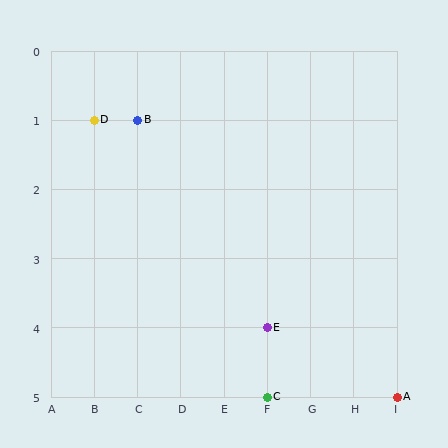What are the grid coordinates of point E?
Point E is at grid coordinates (F, 4).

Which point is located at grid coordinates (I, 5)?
Point A is at (I, 5).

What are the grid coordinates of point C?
Point C is at grid coordinates (F, 5).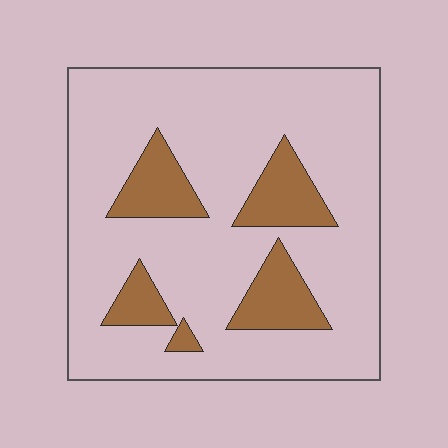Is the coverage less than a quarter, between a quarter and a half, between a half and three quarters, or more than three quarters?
Less than a quarter.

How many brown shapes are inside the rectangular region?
5.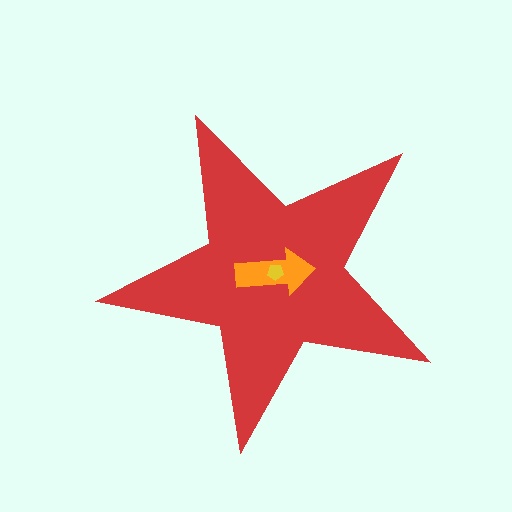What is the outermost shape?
The red star.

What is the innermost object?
The yellow pentagon.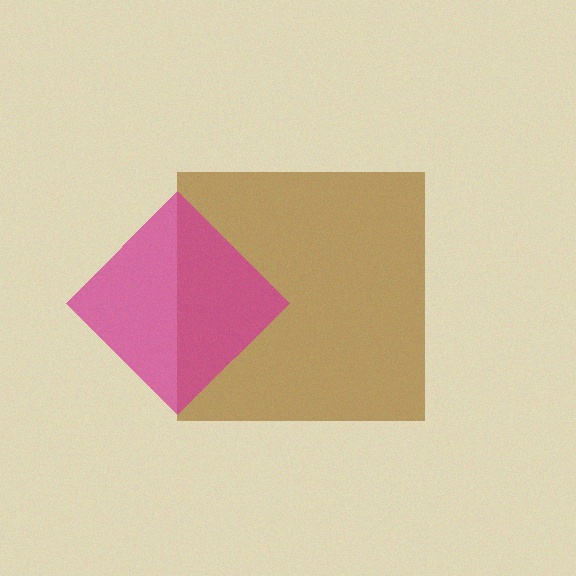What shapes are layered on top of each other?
The layered shapes are: a brown square, a magenta diamond.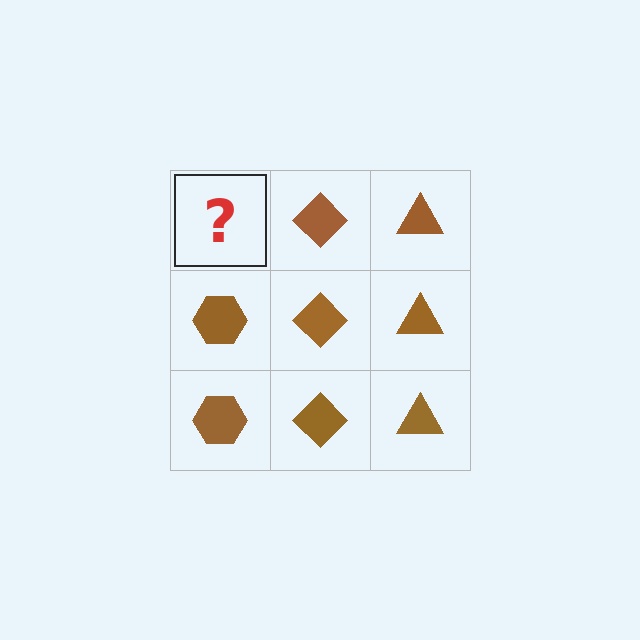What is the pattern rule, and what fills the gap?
The rule is that each column has a consistent shape. The gap should be filled with a brown hexagon.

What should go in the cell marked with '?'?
The missing cell should contain a brown hexagon.